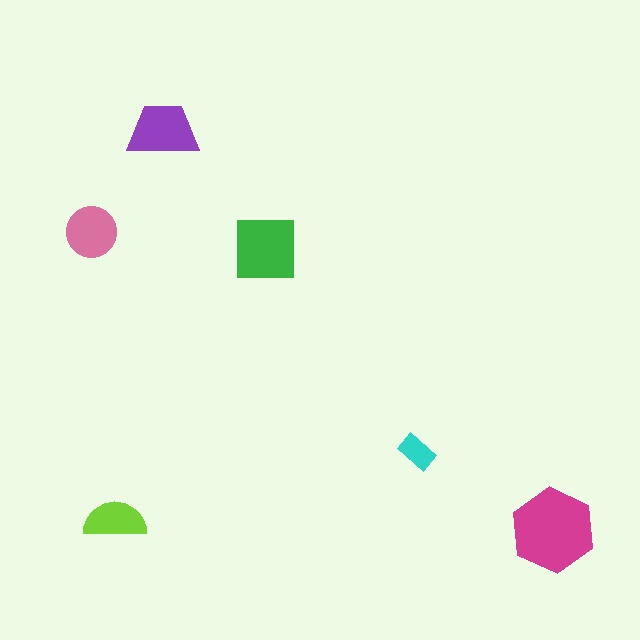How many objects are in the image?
There are 6 objects in the image.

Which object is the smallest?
The cyan rectangle.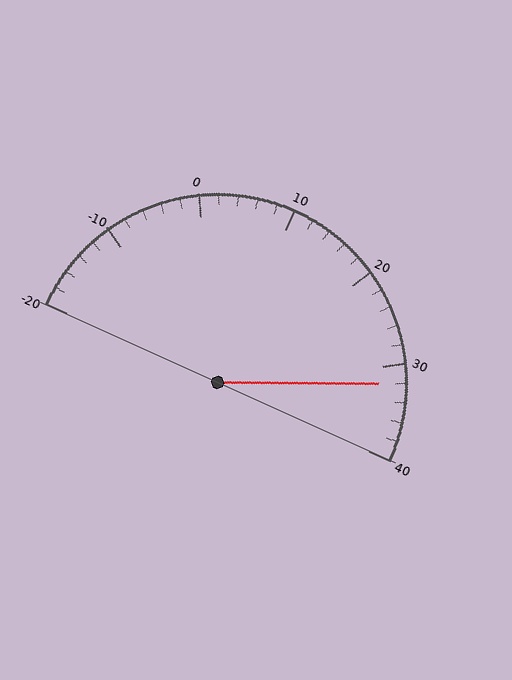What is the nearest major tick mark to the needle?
The nearest major tick mark is 30.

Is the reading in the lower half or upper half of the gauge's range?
The reading is in the upper half of the range (-20 to 40).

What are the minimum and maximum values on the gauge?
The gauge ranges from -20 to 40.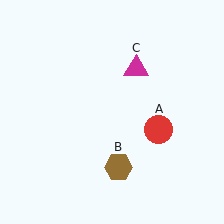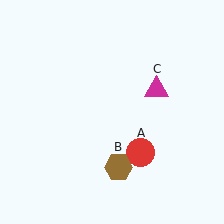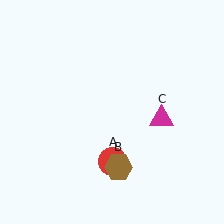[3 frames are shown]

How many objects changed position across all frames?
2 objects changed position: red circle (object A), magenta triangle (object C).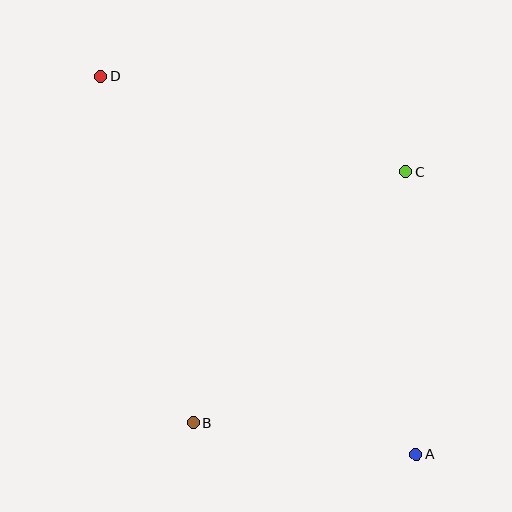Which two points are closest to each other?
Points A and B are closest to each other.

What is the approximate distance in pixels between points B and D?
The distance between B and D is approximately 359 pixels.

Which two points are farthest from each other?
Points A and D are farthest from each other.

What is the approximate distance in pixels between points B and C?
The distance between B and C is approximately 329 pixels.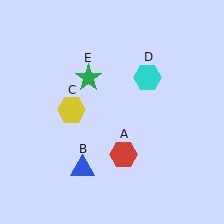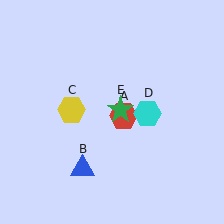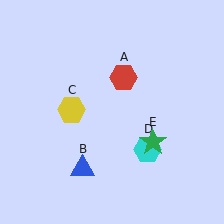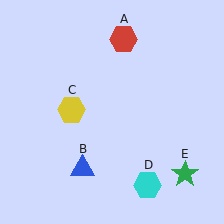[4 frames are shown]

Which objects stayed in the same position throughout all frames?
Blue triangle (object B) and yellow hexagon (object C) remained stationary.